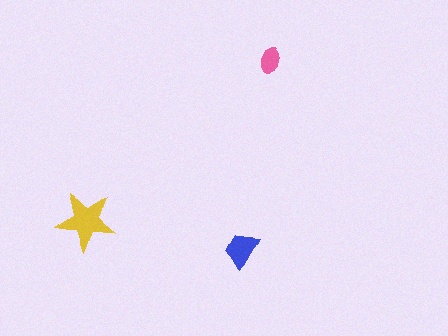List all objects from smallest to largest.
The pink ellipse, the blue trapezoid, the yellow star.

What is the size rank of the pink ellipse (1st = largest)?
3rd.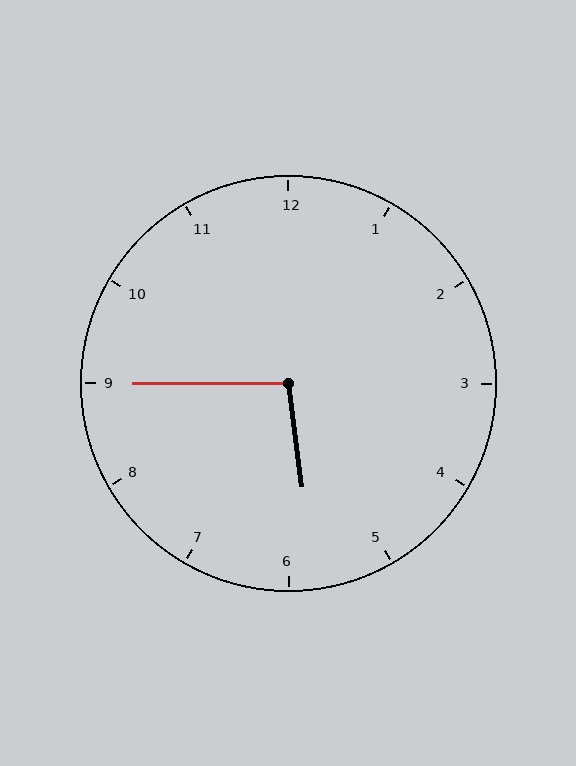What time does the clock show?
5:45.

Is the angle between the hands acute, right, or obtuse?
It is obtuse.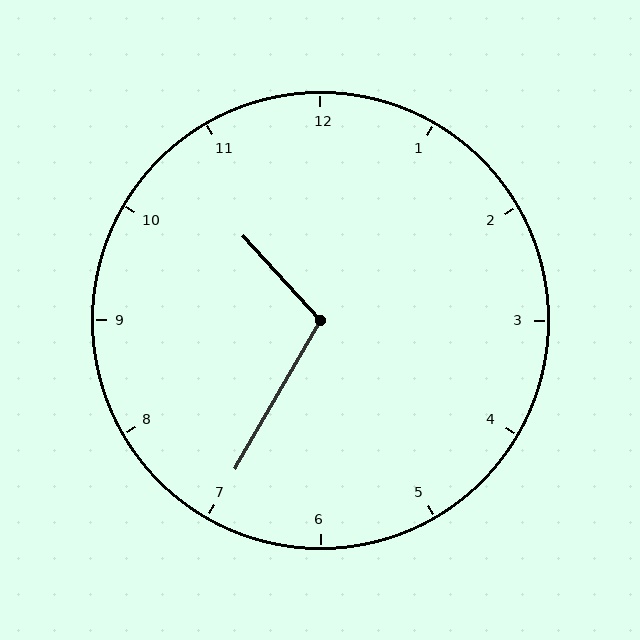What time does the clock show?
10:35.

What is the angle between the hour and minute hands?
Approximately 108 degrees.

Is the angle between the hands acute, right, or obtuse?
It is obtuse.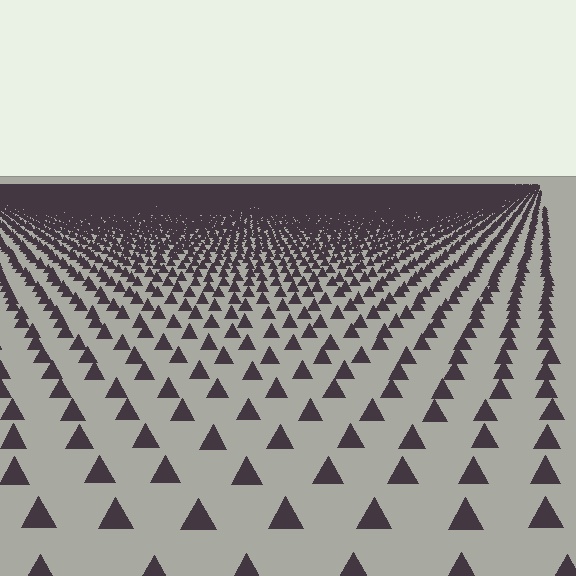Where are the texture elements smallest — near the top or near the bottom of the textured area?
Near the top.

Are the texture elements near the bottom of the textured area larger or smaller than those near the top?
Larger. Near the bottom, elements are closer to the viewer and appear at a bigger on-screen size.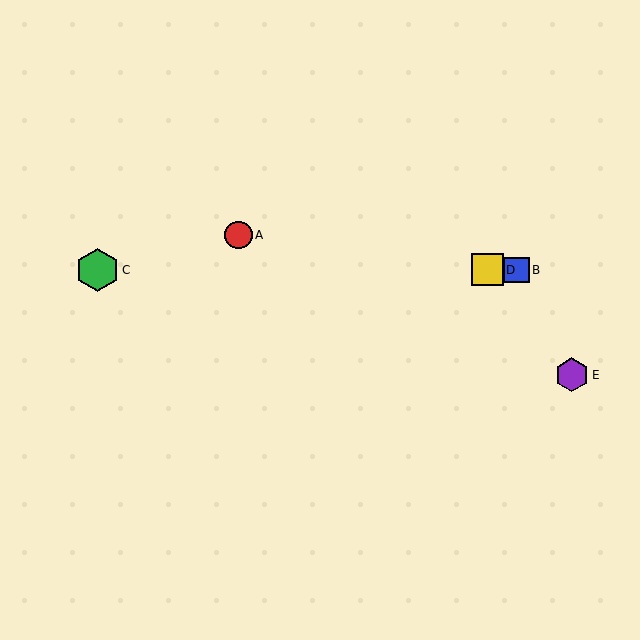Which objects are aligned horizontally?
Objects B, C, D are aligned horizontally.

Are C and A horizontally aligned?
No, C is at y≈270 and A is at y≈235.